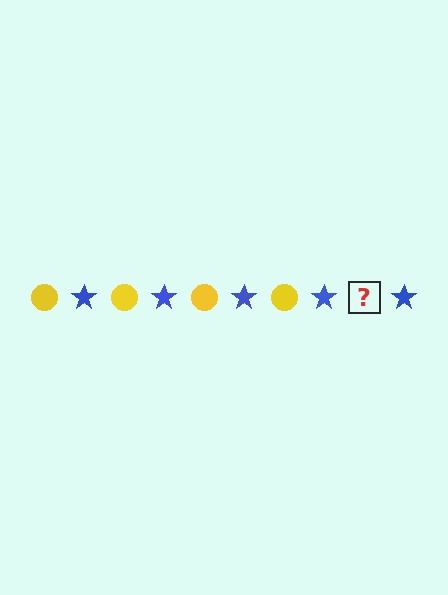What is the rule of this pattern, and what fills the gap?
The rule is that the pattern alternates between yellow circle and blue star. The gap should be filled with a yellow circle.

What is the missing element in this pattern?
The missing element is a yellow circle.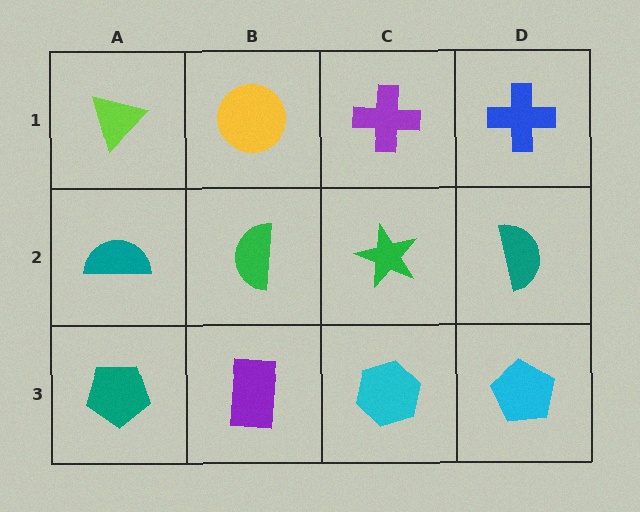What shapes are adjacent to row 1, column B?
A green semicircle (row 2, column B), a lime triangle (row 1, column A), a purple cross (row 1, column C).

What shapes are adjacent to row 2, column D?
A blue cross (row 1, column D), a cyan pentagon (row 3, column D), a green star (row 2, column C).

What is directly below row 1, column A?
A teal semicircle.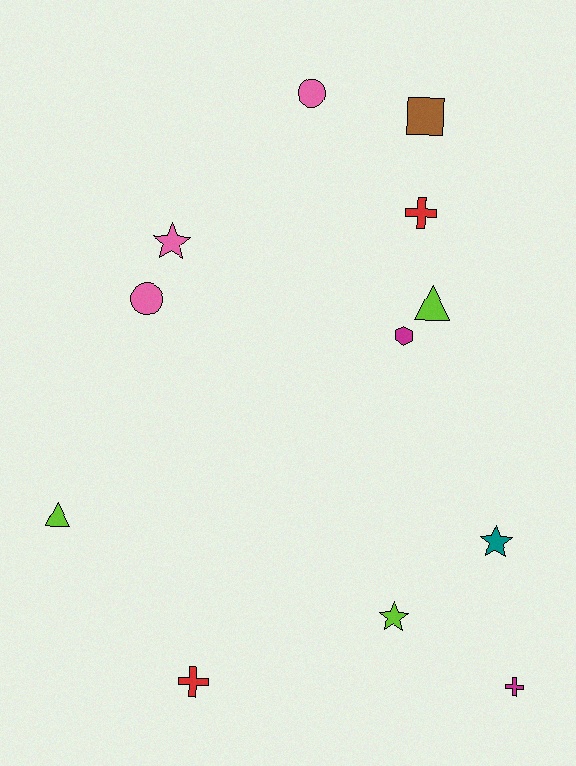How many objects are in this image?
There are 12 objects.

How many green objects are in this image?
There are no green objects.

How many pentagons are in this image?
There are no pentagons.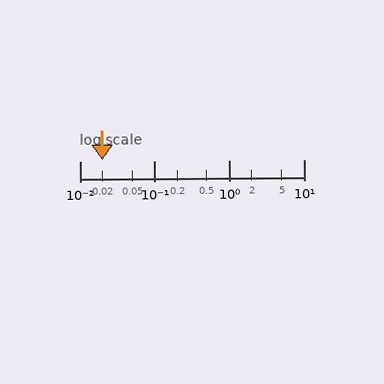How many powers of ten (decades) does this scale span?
The scale spans 3 decades, from 0.01 to 10.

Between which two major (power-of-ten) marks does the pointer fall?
The pointer is between 0.01 and 0.1.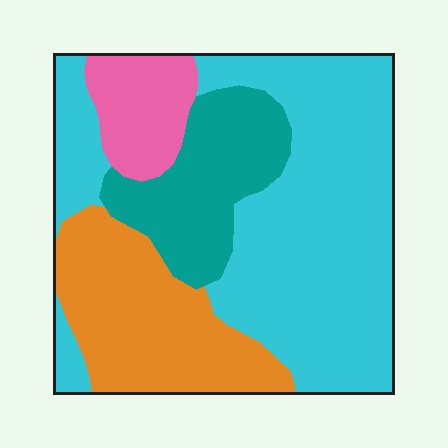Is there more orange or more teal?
Orange.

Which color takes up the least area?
Pink, at roughly 10%.